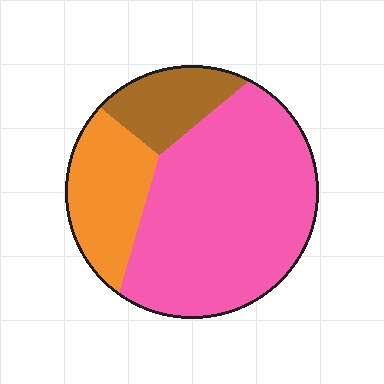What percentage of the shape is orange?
Orange takes up less than a quarter of the shape.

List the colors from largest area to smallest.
From largest to smallest: pink, orange, brown.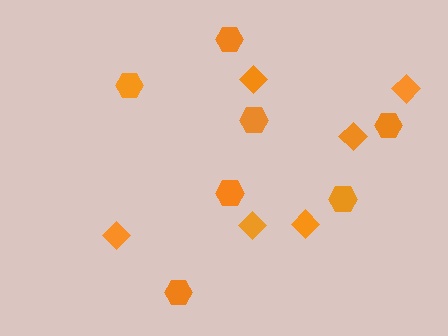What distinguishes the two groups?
There are 2 groups: one group of diamonds (6) and one group of hexagons (7).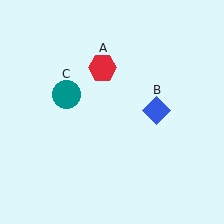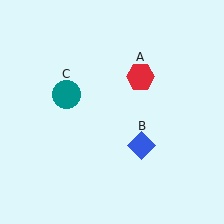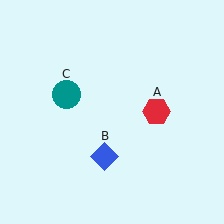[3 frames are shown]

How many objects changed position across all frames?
2 objects changed position: red hexagon (object A), blue diamond (object B).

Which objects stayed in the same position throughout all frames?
Teal circle (object C) remained stationary.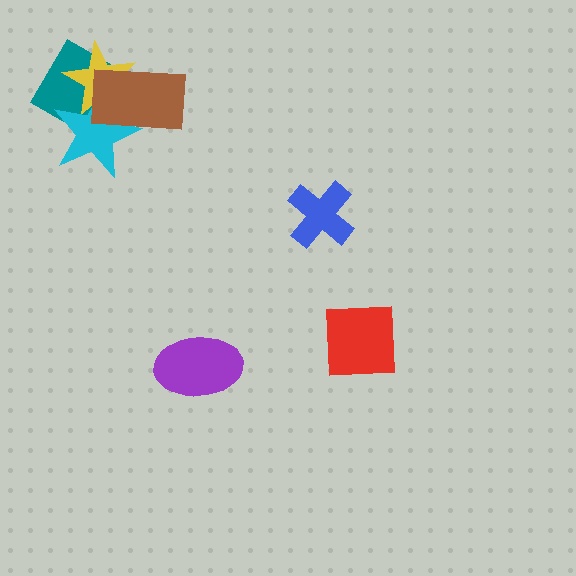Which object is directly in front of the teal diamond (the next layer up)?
The yellow star is directly in front of the teal diamond.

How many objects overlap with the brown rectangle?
3 objects overlap with the brown rectangle.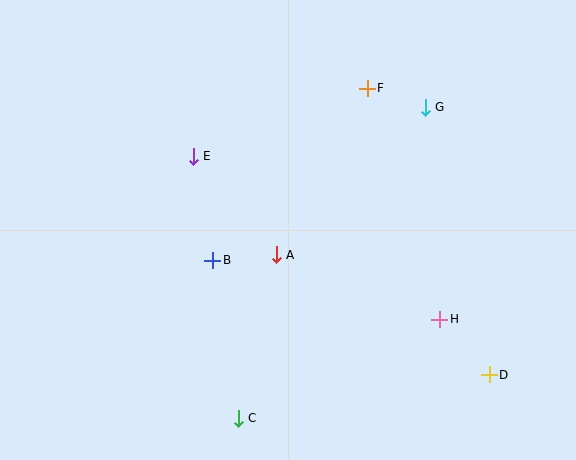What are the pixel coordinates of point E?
Point E is at (193, 156).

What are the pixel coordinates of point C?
Point C is at (238, 418).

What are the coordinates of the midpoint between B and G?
The midpoint between B and G is at (319, 184).